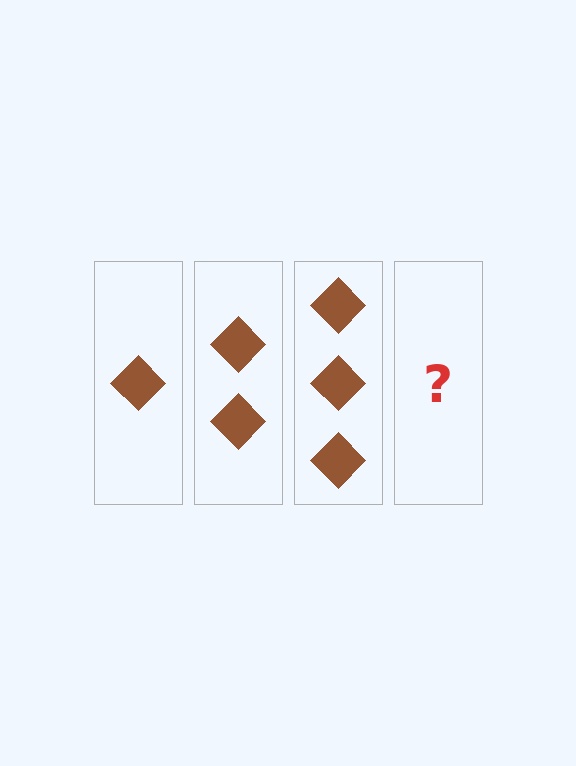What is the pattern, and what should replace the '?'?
The pattern is that each step adds one more diamond. The '?' should be 4 diamonds.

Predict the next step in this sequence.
The next step is 4 diamonds.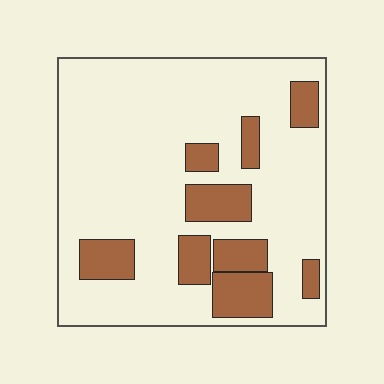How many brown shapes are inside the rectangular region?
9.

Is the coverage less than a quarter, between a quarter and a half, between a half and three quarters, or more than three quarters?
Less than a quarter.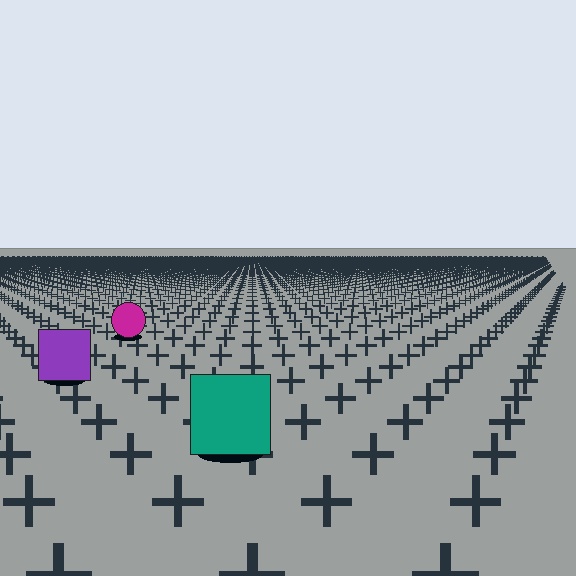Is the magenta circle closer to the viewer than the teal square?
No. The teal square is closer — you can tell from the texture gradient: the ground texture is coarser near it.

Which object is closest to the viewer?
The teal square is closest. The texture marks near it are larger and more spread out.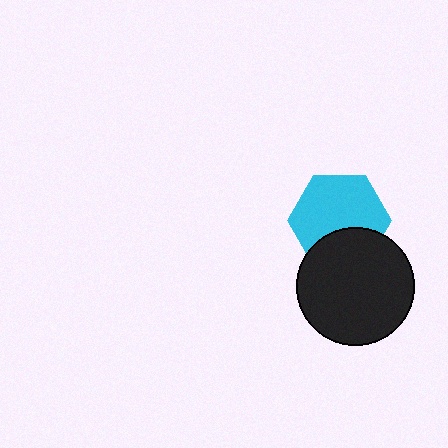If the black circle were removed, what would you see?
You would see the complete cyan hexagon.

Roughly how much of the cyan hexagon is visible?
Most of it is visible (roughly 69%).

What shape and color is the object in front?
The object in front is a black circle.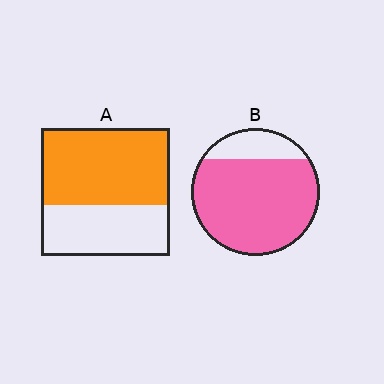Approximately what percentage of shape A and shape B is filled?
A is approximately 60% and B is approximately 80%.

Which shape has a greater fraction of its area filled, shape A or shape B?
Shape B.